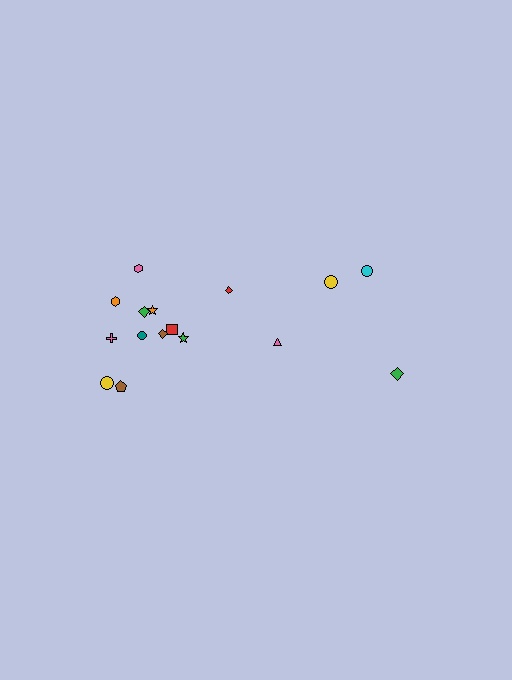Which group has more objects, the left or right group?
The left group.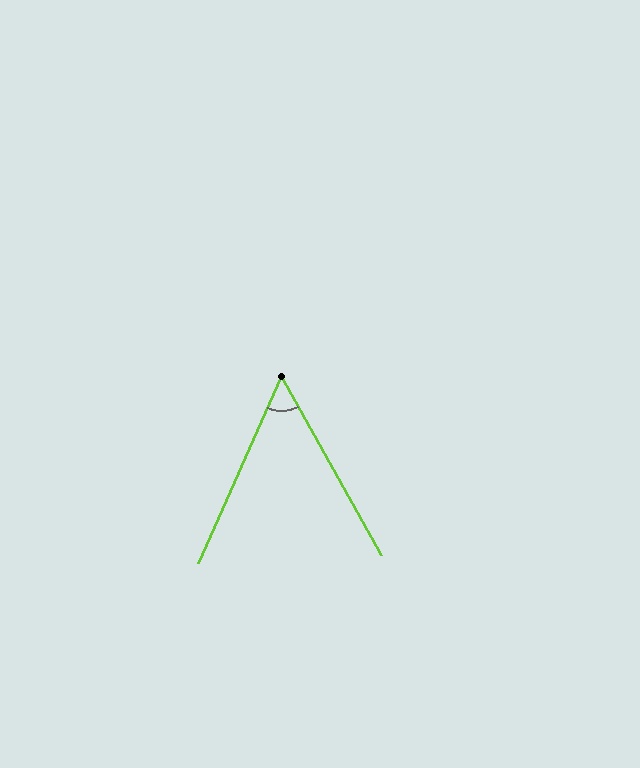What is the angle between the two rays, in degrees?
Approximately 53 degrees.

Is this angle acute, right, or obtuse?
It is acute.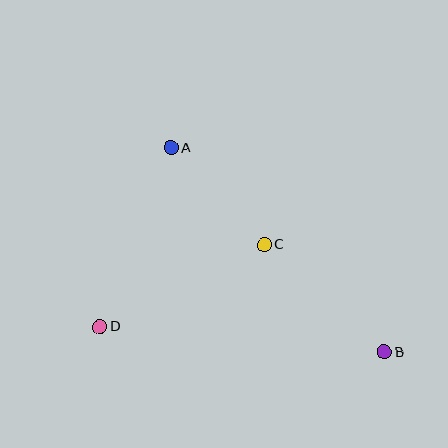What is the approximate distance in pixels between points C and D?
The distance between C and D is approximately 184 pixels.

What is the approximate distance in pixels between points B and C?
The distance between B and C is approximately 161 pixels.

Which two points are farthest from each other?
Points A and B are farthest from each other.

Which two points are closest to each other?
Points A and C are closest to each other.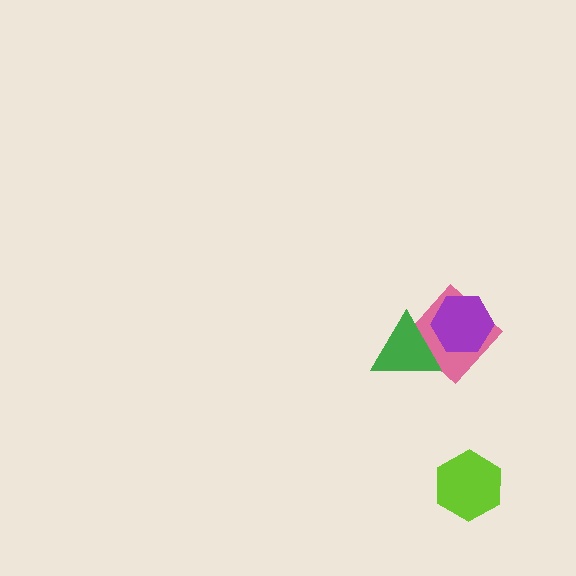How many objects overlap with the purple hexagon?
2 objects overlap with the purple hexagon.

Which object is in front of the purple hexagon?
The green triangle is in front of the purple hexagon.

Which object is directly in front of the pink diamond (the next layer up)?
The purple hexagon is directly in front of the pink diamond.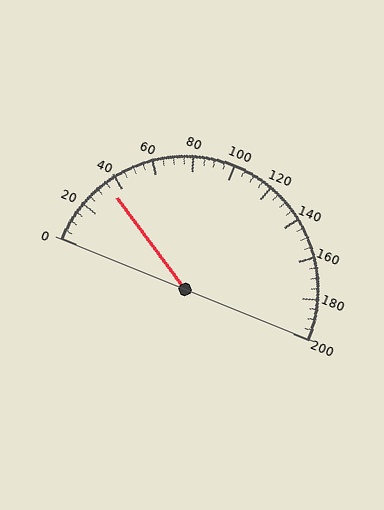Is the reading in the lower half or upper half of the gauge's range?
The reading is in the lower half of the range (0 to 200).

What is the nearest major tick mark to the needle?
The nearest major tick mark is 40.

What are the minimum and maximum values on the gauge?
The gauge ranges from 0 to 200.